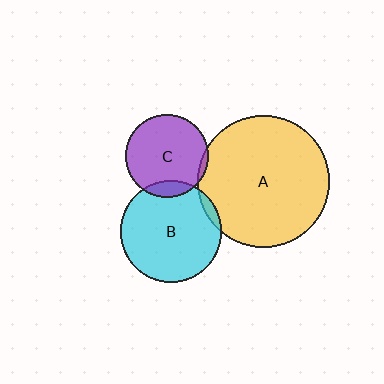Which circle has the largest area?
Circle A (yellow).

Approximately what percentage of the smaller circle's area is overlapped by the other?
Approximately 5%.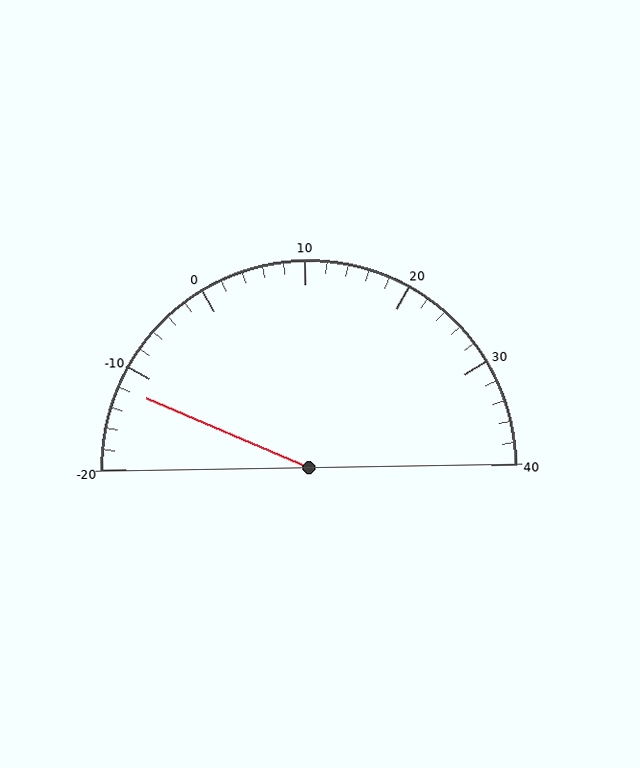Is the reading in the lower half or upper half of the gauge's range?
The reading is in the lower half of the range (-20 to 40).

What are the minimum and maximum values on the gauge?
The gauge ranges from -20 to 40.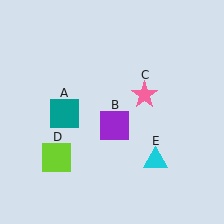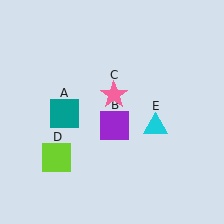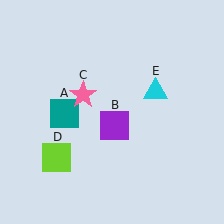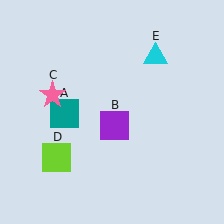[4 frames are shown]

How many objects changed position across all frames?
2 objects changed position: pink star (object C), cyan triangle (object E).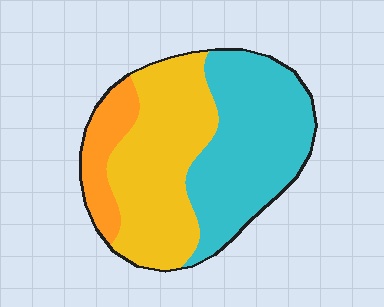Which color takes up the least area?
Orange, at roughly 15%.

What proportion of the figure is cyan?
Cyan covers 45% of the figure.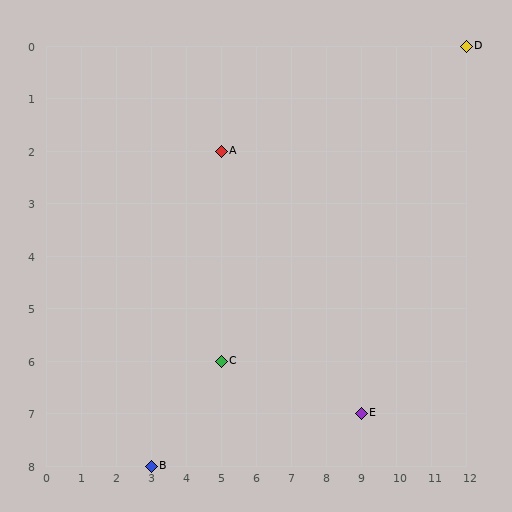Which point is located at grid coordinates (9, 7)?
Point E is at (9, 7).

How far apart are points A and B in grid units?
Points A and B are 2 columns and 6 rows apart (about 6.3 grid units diagonally).